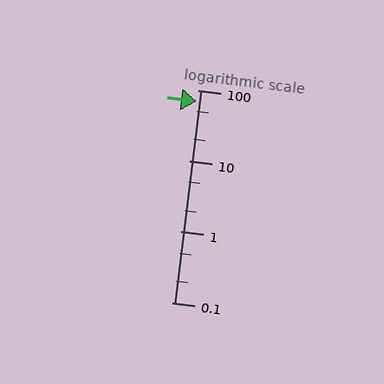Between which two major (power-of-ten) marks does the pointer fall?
The pointer is between 10 and 100.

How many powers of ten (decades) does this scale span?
The scale spans 3 decades, from 0.1 to 100.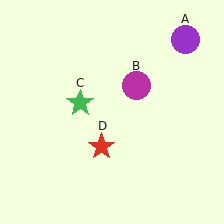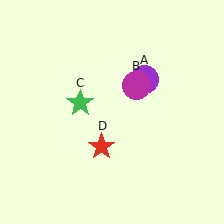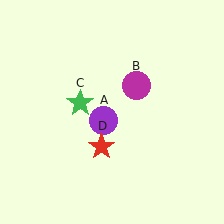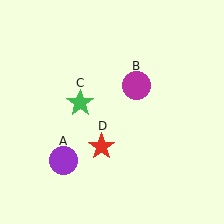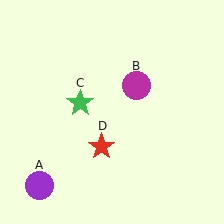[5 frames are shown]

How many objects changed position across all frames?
1 object changed position: purple circle (object A).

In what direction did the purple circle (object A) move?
The purple circle (object A) moved down and to the left.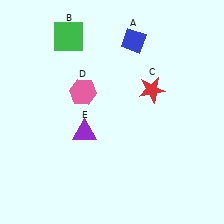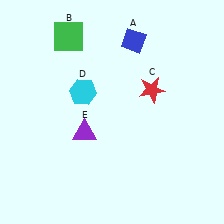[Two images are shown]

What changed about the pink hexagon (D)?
In Image 1, D is pink. In Image 2, it changed to cyan.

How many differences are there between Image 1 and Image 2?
There is 1 difference between the two images.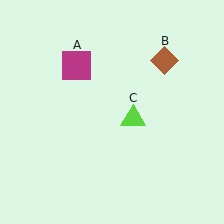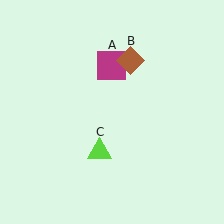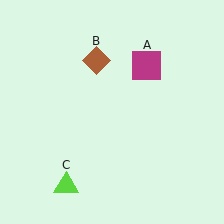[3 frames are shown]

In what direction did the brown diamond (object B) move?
The brown diamond (object B) moved left.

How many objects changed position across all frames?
3 objects changed position: magenta square (object A), brown diamond (object B), lime triangle (object C).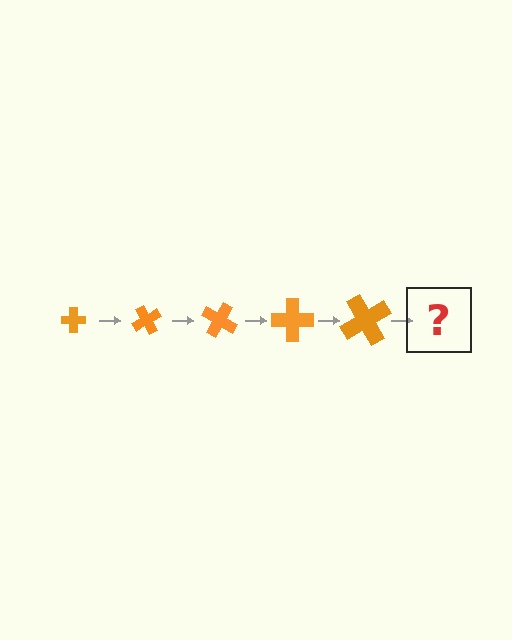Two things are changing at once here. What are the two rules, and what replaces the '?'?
The two rules are that the cross grows larger each step and it rotates 60 degrees each step. The '?' should be a cross, larger than the previous one and rotated 300 degrees from the start.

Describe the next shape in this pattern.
It should be a cross, larger than the previous one and rotated 300 degrees from the start.